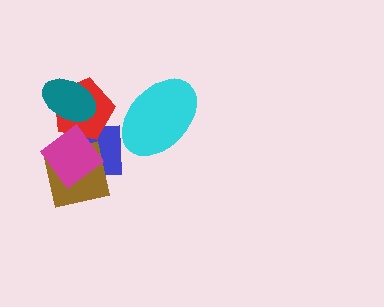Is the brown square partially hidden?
Yes, it is partially covered by another shape.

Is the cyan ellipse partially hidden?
No, no other shape covers it.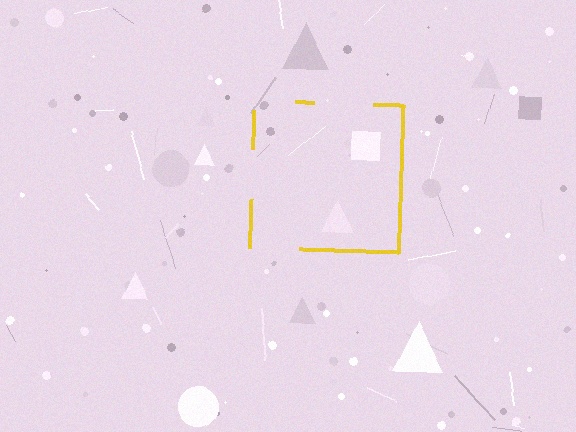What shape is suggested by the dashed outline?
The dashed outline suggests a square.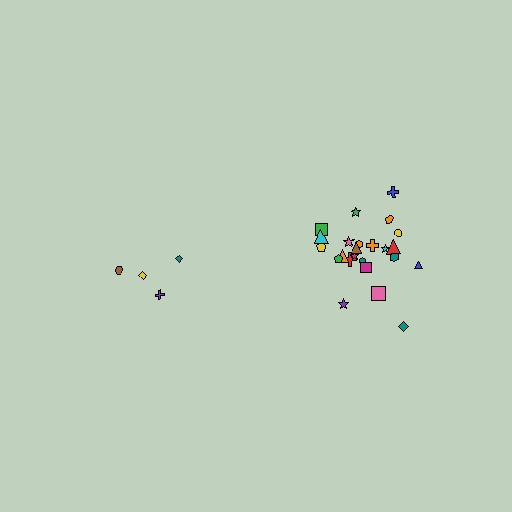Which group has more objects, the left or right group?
The right group.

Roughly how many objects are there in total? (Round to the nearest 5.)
Roughly 30 objects in total.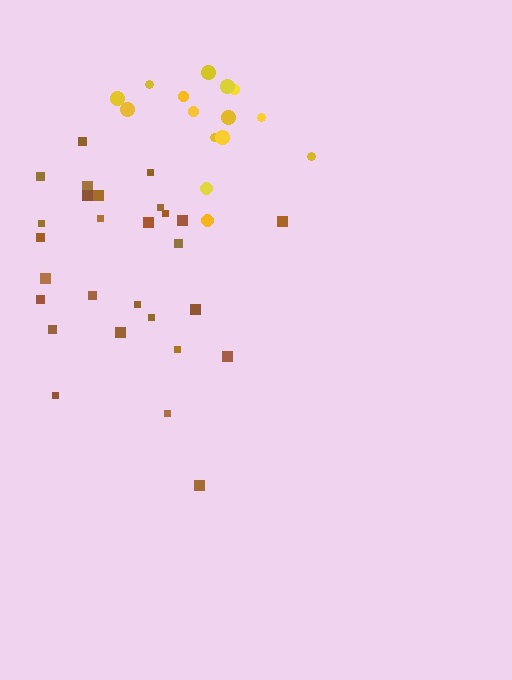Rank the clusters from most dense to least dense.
yellow, brown.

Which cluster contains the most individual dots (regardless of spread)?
Brown (28).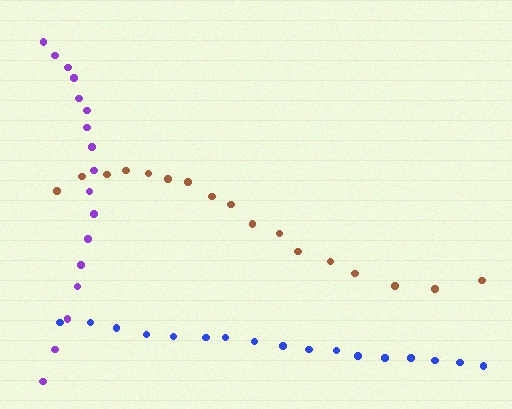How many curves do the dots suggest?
There are 3 distinct paths.